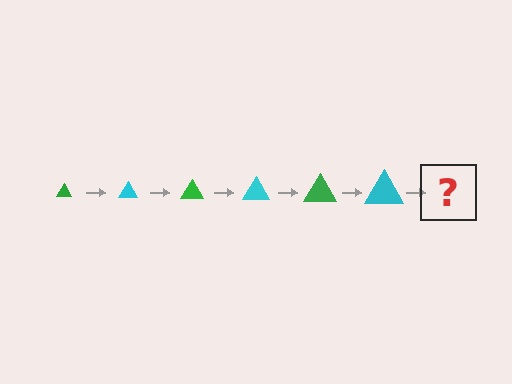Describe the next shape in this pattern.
It should be a green triangle, larger than the previous one.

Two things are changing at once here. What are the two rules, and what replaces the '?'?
The two rules are that the triangle grows larger each step and the color cycles through green and cyan. The '?' should be a green triangle, larger than the previous one.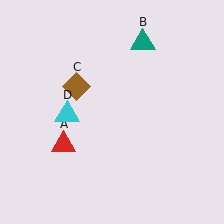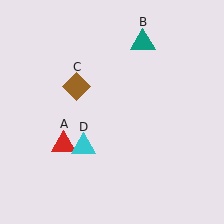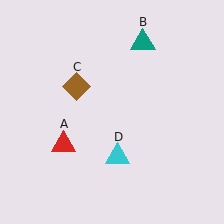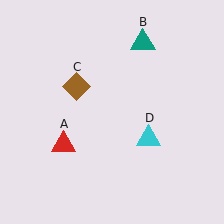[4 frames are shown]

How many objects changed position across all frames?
1 object changed position: cyan triangle (object D).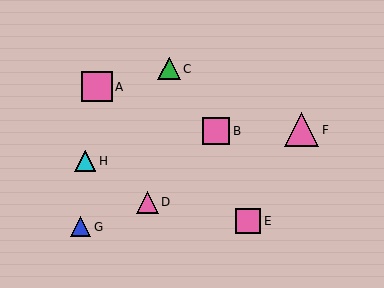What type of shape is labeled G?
Shape G is a blue triangle.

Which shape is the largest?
The pink triangle (labeled F) is the largest.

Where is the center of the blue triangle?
The center of the blue triangle is at (81, 227).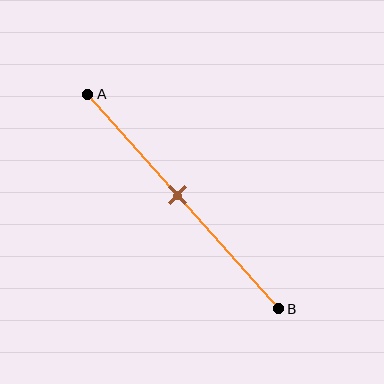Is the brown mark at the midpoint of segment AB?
Yes, the mark is approximately at the midpoint.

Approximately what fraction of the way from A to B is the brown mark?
The brown mark is approximately 45% of the way from A to B.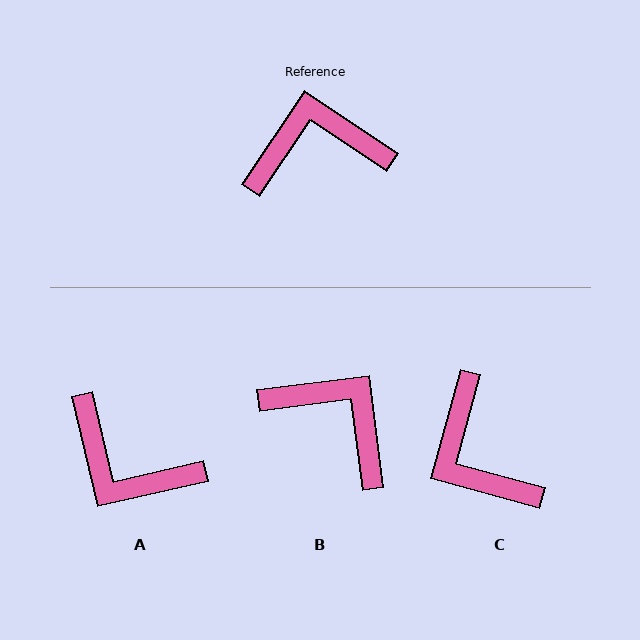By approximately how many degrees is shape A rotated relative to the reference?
Approximately 137 degrees counter-clockwise.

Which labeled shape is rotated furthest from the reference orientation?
A, about 137 degrees away.